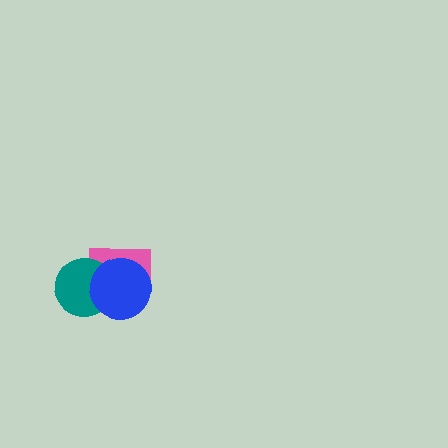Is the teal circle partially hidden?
Yes, it is partially covered by another shape.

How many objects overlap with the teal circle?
2 objects overlap with the teal circle.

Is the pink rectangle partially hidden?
Yes, it is partially covered by another shape.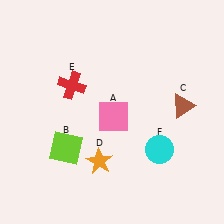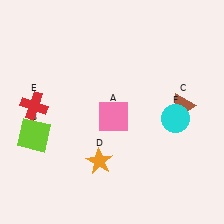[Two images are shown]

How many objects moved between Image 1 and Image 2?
3 objects moved between the two images.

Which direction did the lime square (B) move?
The lime square (B) moved left.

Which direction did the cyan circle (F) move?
The cyan circle (F) moved up.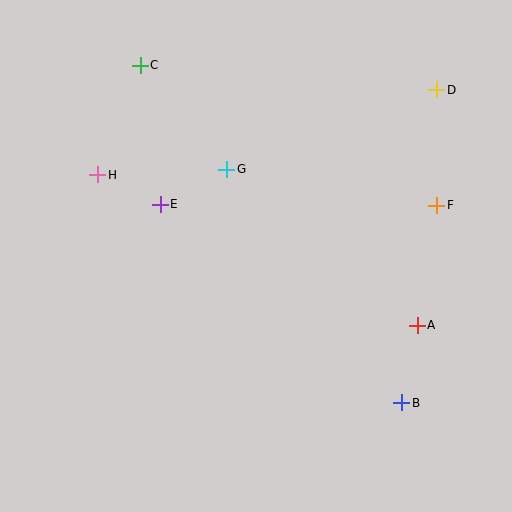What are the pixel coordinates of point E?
Point E is at (160, 204).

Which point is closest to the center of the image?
Point G at (227, 169) is closest to the center.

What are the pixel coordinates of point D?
Point D is at (437, 90).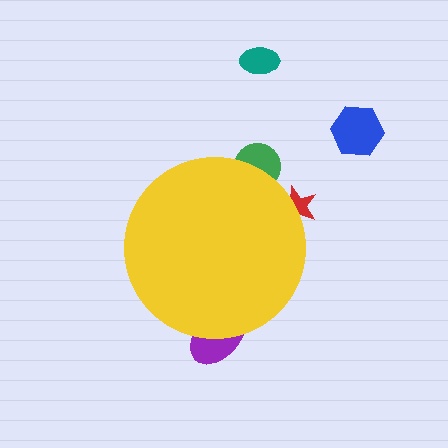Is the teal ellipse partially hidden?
No, the teal ellipse is fully visible.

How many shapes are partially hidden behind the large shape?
3 shapes are partially hidden.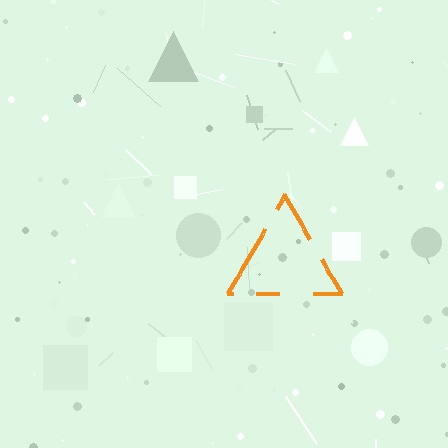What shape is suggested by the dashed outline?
The dashed outline suggests a triangle.